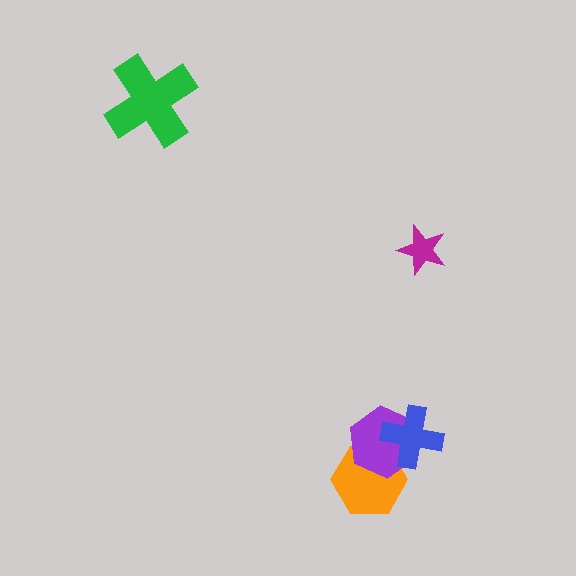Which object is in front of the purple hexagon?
The blue cross is in front of the purple hexagon.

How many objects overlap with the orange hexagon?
2 objects overlap with the orange hexagon.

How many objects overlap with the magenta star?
0 objects overlap with the magenta star.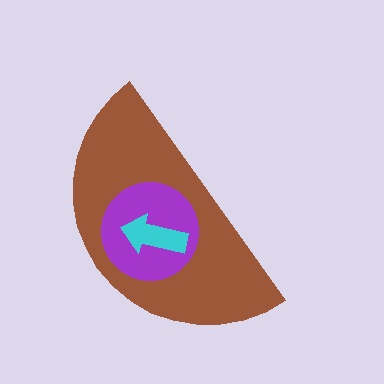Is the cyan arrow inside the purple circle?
Yes.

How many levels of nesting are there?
3.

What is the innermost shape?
The cyan arrow.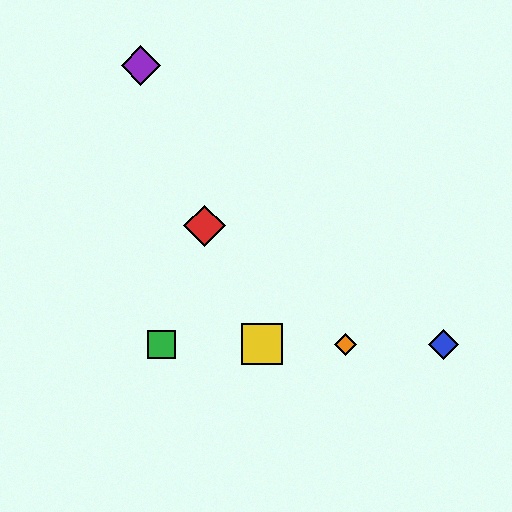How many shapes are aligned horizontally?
4 shapes (the blue diamond, the green square, the yellow square, the orange diamond) are aligned horizontally.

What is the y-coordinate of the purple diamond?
The purple diamond is at y≈66.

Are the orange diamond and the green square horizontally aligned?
Yes, both are at y≈344.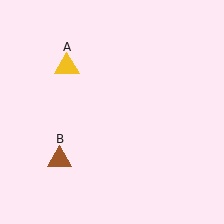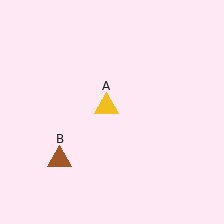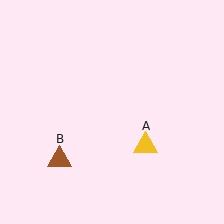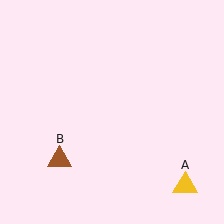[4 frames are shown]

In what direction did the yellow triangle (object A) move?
The yellow triangle (object A) moved down and to the right.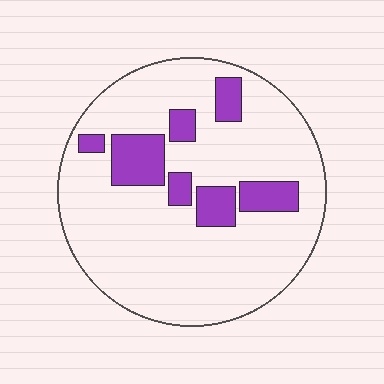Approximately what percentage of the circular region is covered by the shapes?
Approximately 15%.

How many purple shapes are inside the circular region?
7.